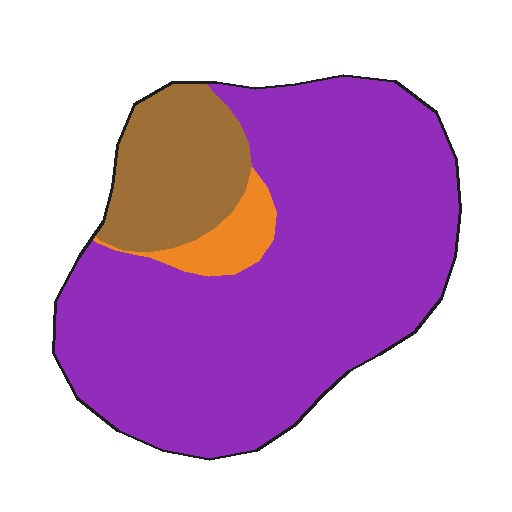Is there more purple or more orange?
Purple.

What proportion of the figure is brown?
Brown covers roughly 15% of the figure.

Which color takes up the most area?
Purple, at roughly 80%.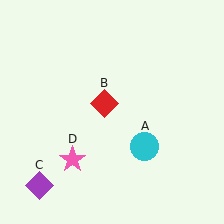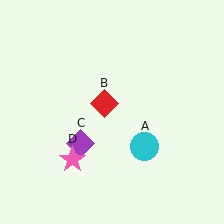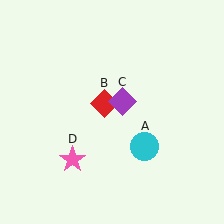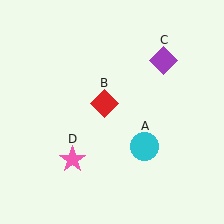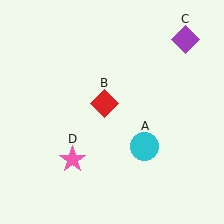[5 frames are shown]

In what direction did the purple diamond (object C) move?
The purple diamond (object C) moved up and to the right.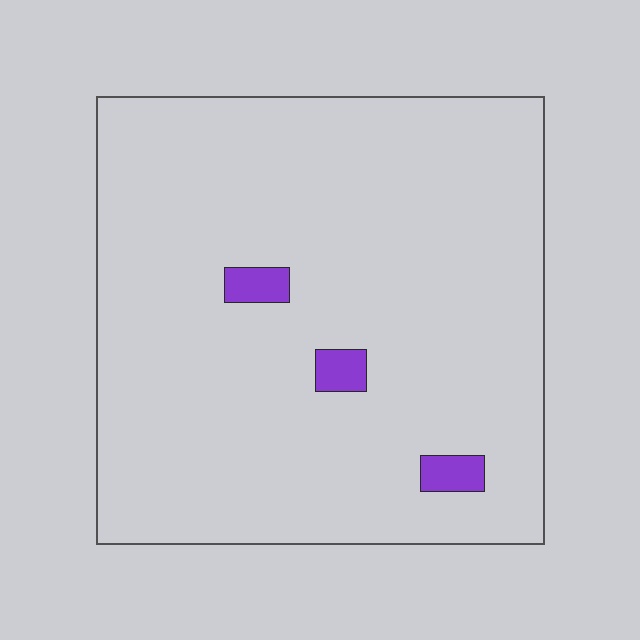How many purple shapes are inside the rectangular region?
3.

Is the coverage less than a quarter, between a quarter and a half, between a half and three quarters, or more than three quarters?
Less than a quarter.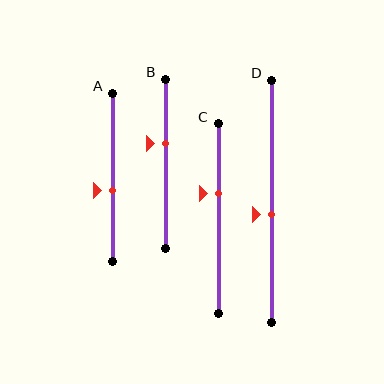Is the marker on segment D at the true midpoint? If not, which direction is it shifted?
No, the marker on segment D is shifted downward by about 6% of the segment length.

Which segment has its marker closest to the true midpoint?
Segment D has its marker closest to the true midpoint.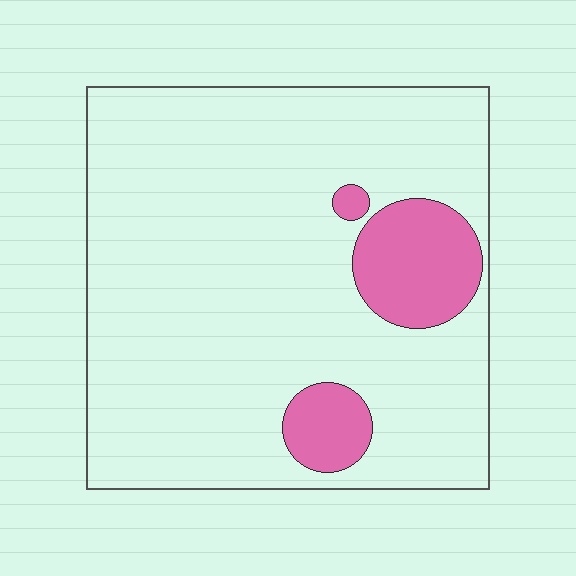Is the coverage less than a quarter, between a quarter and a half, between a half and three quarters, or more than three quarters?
Less than a quarter.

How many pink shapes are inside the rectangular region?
3.